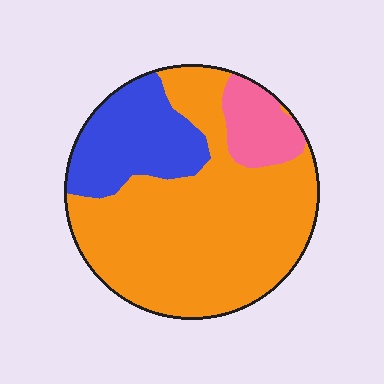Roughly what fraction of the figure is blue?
Blue covers 22% of the figure.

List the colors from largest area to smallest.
From largest to smallest: orange, blue, pink.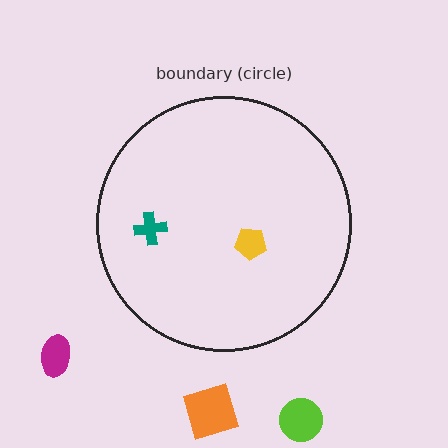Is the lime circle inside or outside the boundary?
Outside.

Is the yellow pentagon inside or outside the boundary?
Inside.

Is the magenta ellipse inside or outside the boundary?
Outside.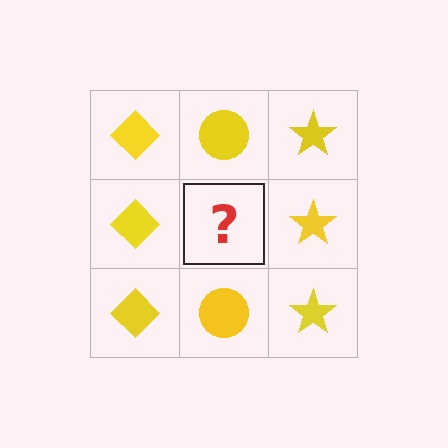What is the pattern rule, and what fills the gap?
The rule is that each column has a consistent shape. The gap should be filled with a yellow circle.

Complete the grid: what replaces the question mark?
The question mark should be replaced with a yellow circle.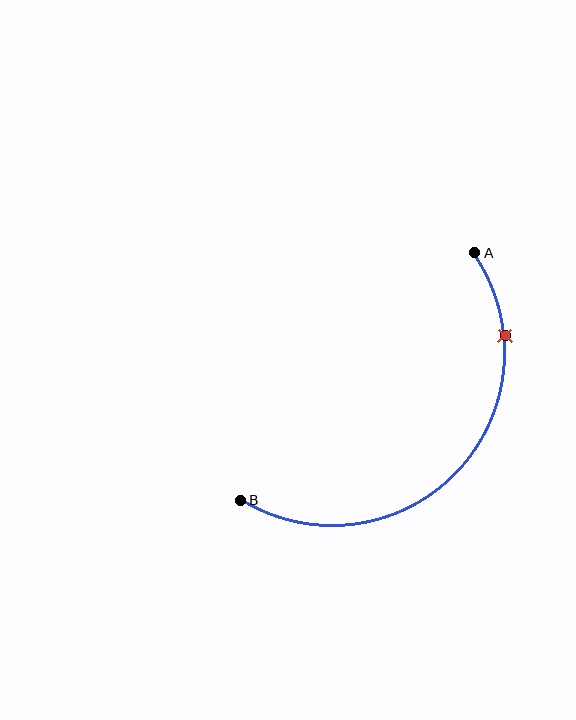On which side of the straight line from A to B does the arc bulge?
The arc bulges below and to the right of the straight line connecting A and B.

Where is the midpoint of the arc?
The arc midpoint is the point on the curve farthest from the straight line joining A and B. It sits below and to the right of that line.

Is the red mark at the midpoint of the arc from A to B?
No. The red mark lies on the arc but is closer to endpoint A. The arc midpoint would be at the point on the curve equidistant along the arc from both A and B.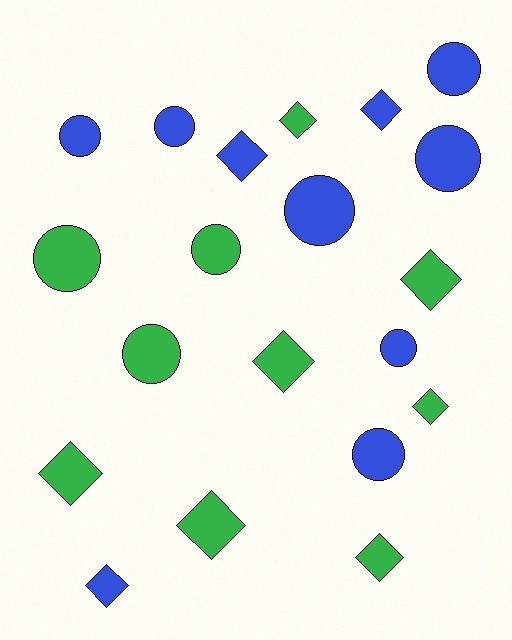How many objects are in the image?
There are 20 objects.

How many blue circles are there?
There are 7 blue circles.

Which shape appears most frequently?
Diamond, with 10 objects.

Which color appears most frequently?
Blue, with 10 objects.